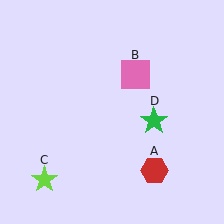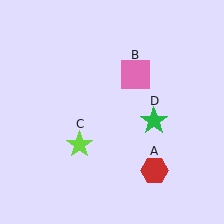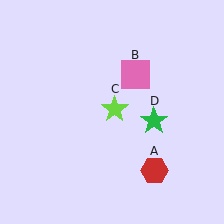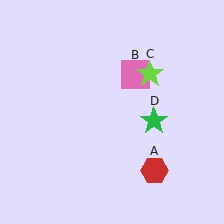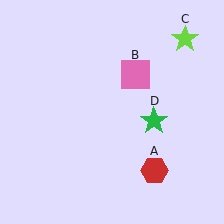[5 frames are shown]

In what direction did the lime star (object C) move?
The lime star (object C) moved up and to the right.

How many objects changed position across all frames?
1 object changed position: lime star (object C).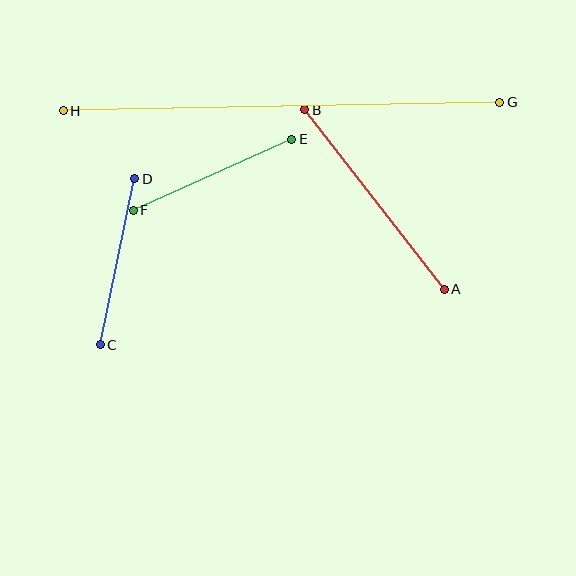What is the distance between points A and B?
The distance is approximately 227 pixels.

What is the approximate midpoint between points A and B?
The midpoint is at approximately (375, 200) pixels.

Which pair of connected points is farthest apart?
Points G and H are farthest apart.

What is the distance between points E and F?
The distance is approximately 173 pixels.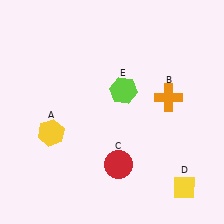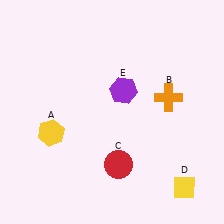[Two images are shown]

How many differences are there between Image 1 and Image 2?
There is 1 difference between the two images.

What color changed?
The hexagon (E) changed from lime in Image 1 to purple in Image 2.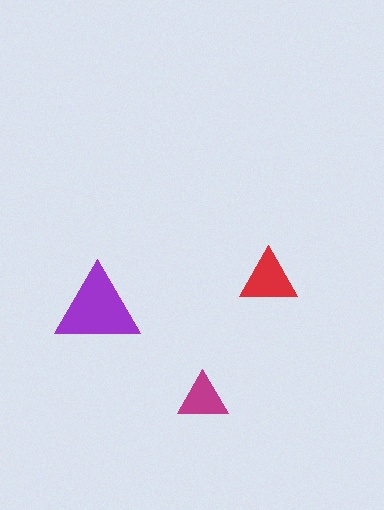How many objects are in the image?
There are 3 objects in the image.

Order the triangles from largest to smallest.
the purple one, the red one, the magenta one.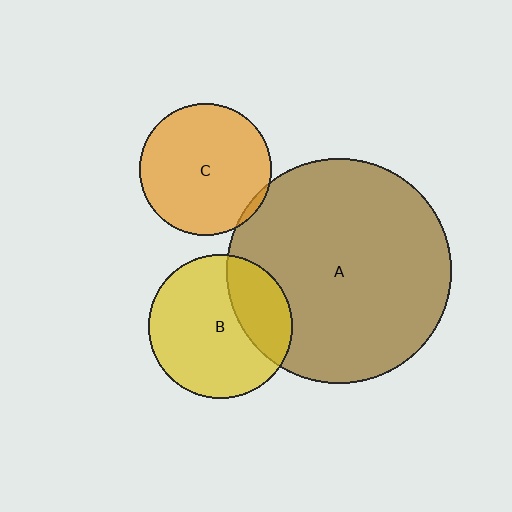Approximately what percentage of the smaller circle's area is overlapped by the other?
Approximately 5%.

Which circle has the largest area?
Circle A (brown).